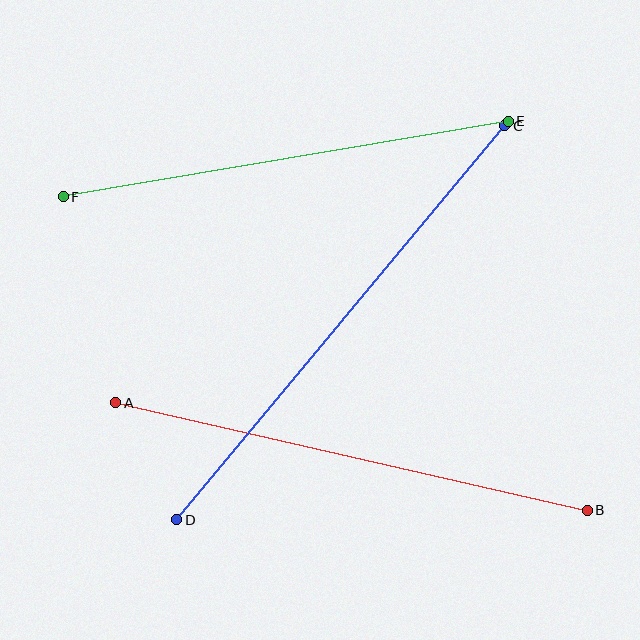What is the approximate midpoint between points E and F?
The midpoint is at approximately (286, 159) pixels.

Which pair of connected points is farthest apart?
Points C and D are farthest apart.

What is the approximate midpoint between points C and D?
The midpoint is at approximately (341, 323) pixels.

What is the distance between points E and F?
The distance is approximately 451 pixels.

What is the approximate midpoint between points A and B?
The midpoint is at approximately (352, 456) pixels.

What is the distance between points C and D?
The distance is approximately 512 pixels.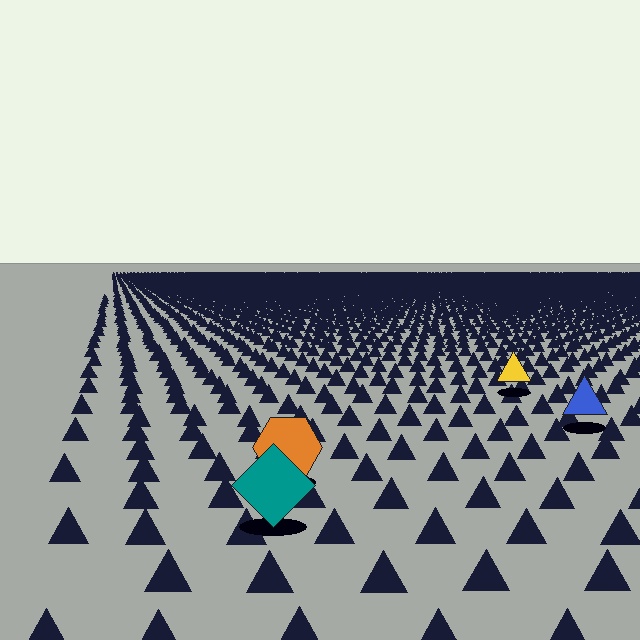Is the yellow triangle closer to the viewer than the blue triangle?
No. The blue triangle is closer — you can tell from the texture gradient: the ground texture is coarser near it.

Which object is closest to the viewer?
The teal diamond is closest. The texture marks near it are larger and more spread out.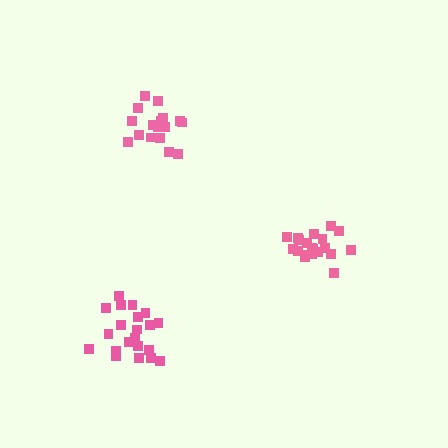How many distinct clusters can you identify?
There are 3 distinct clusters.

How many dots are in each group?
Group 1: 20 dots, Group 2: 17 dots, Group 3: 21 dots (58 total).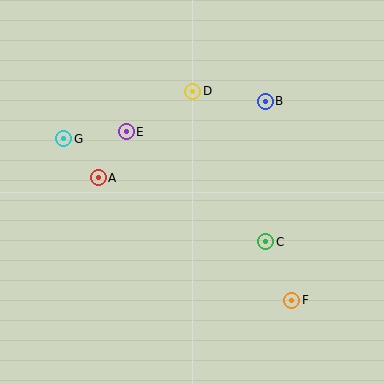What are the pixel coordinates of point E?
Point E is at (126, 132).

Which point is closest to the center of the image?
Point E at (126, 132) is closest to the center.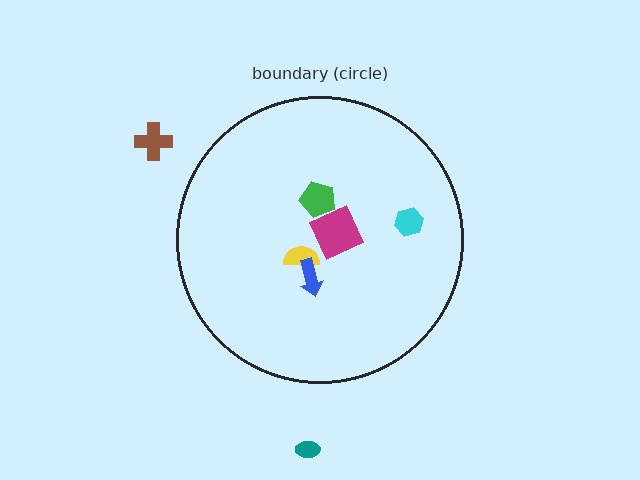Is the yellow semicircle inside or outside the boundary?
Inside.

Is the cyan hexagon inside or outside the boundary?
Inside.